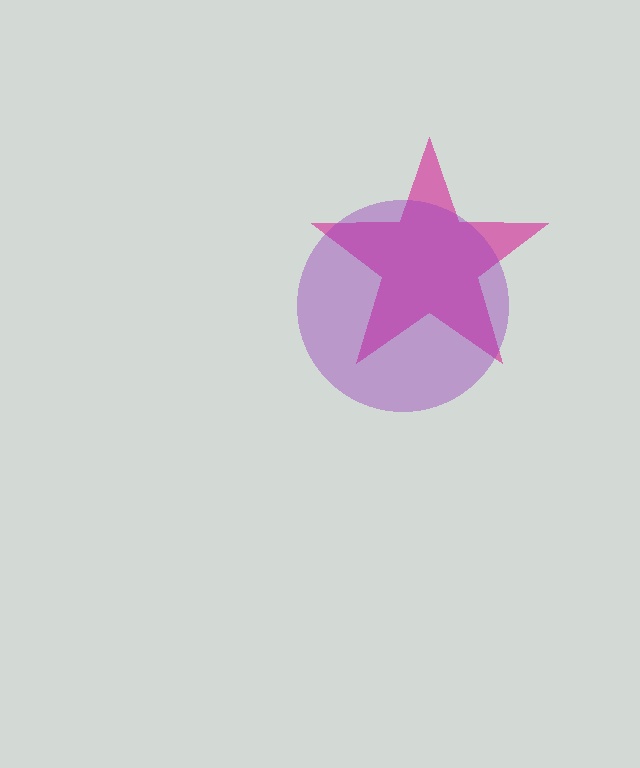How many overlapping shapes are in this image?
There are 2 overlapping shapes in the image.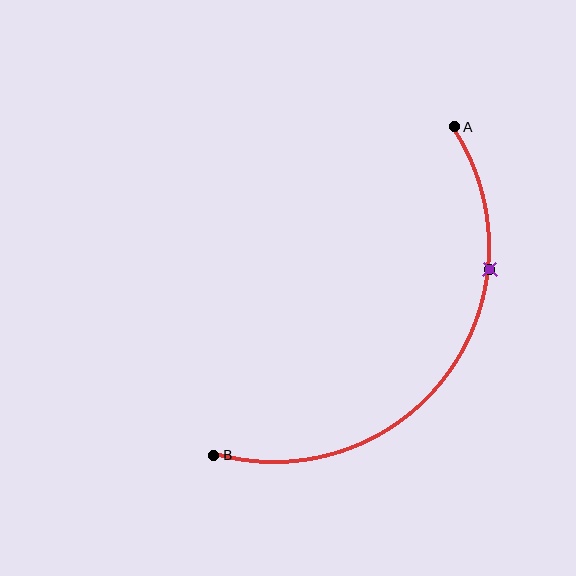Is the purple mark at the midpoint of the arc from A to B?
No. The purple mark lies on the arc but is closer to endpoint A. The arc midpoint would be at the point on the curve equidistant along the arc from both A and B.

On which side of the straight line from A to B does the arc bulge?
The arc bulges below and to the right of the straight line connecting A and B.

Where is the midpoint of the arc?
The arc midpoint is the point on the curve farthest from the straight line joining A and B. It sits below and to the right of that line.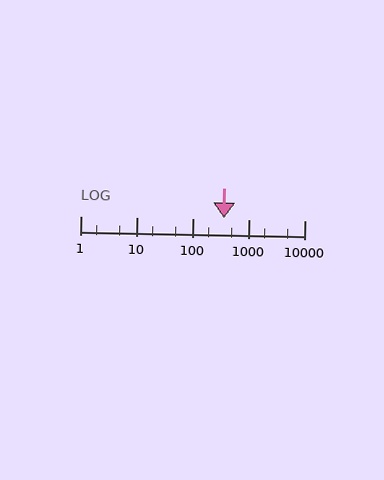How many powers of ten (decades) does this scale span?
The scale spans 4 decades, from 1 to 10000.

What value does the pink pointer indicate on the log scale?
The pointer indicates approximately 370.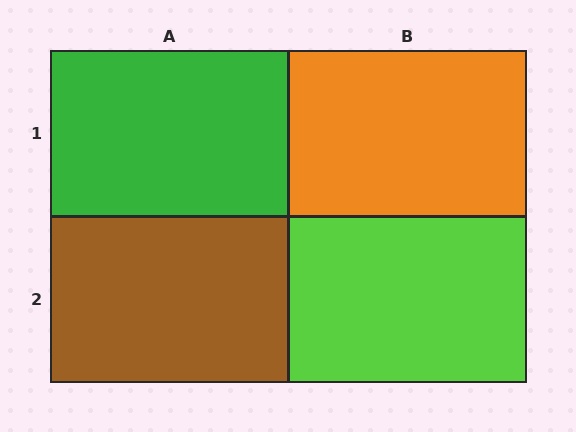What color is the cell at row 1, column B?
Orange.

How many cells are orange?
1 cell is orange.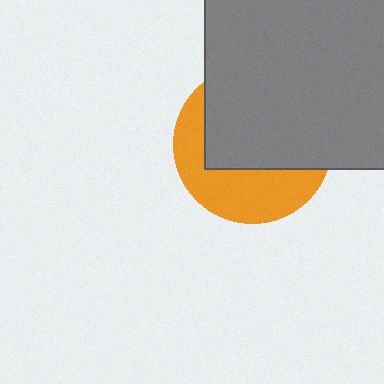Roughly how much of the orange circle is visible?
A small part of it is visible (roughly 41%).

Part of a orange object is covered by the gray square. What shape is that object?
It is a circle.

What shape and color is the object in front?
The object in front is a gray square.